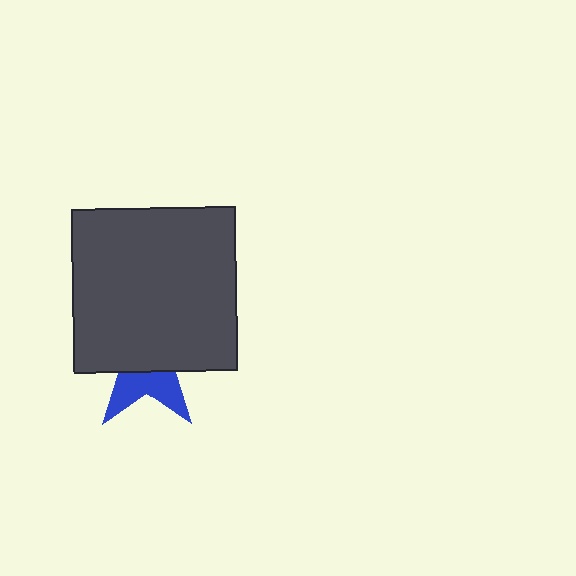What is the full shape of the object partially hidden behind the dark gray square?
The partially hidden object is a blue star.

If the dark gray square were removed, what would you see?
You would see the complete blue star.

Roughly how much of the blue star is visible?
A small part of it is visible (roughly 37%).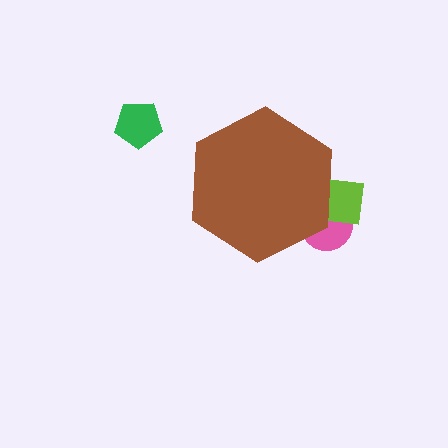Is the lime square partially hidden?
Yes, the lime square is partially hidden behind the brown hexagon.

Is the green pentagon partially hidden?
No, the green pentagon is fully visible.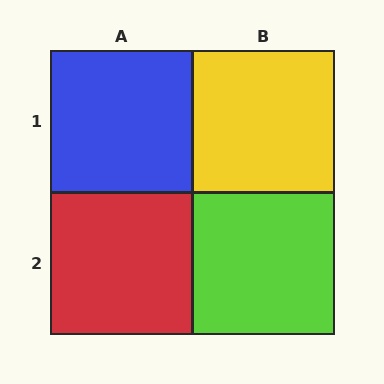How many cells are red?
1 cell is red.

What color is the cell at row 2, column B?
Lime.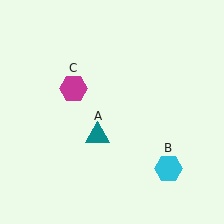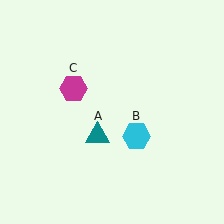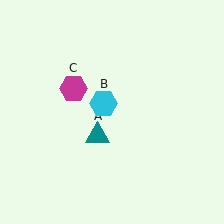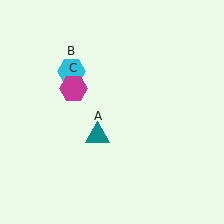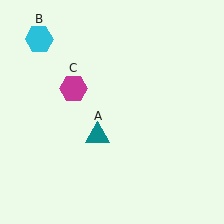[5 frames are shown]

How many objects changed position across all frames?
1 object changed position: cyan hexagon (object B).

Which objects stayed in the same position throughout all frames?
Teal triangle (object A) and magenta hexagon (object C) remained stationary.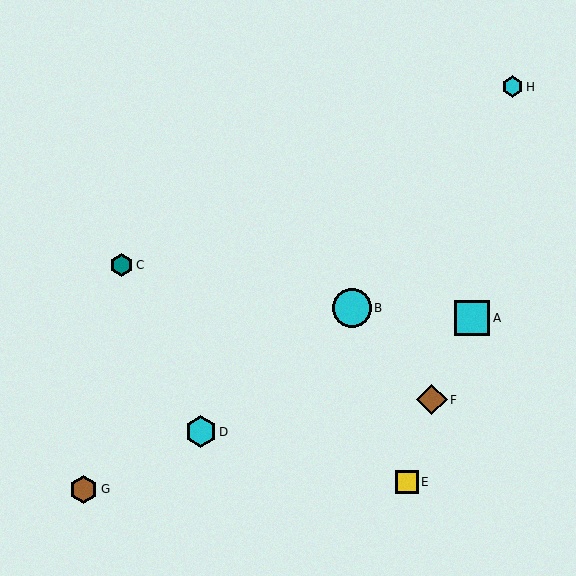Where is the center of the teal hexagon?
The center of the teal hexagon is at (121, 265).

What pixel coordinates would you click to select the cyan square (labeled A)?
Click at (472, 319) to select the cyan square A.